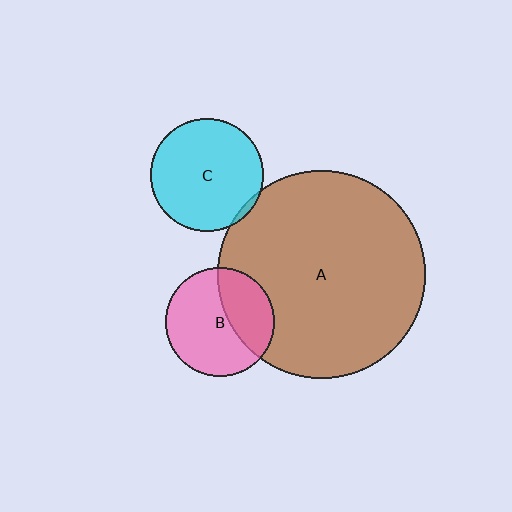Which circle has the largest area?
Circle A (brown).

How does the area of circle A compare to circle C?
Approximately 3.4 times.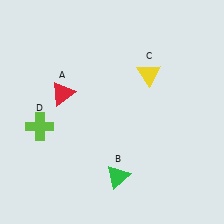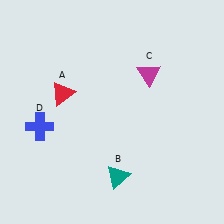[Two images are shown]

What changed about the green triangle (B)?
In Image 1, B is green. In Image 2, it changed to teal.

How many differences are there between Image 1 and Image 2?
There are 3 differences between the two images.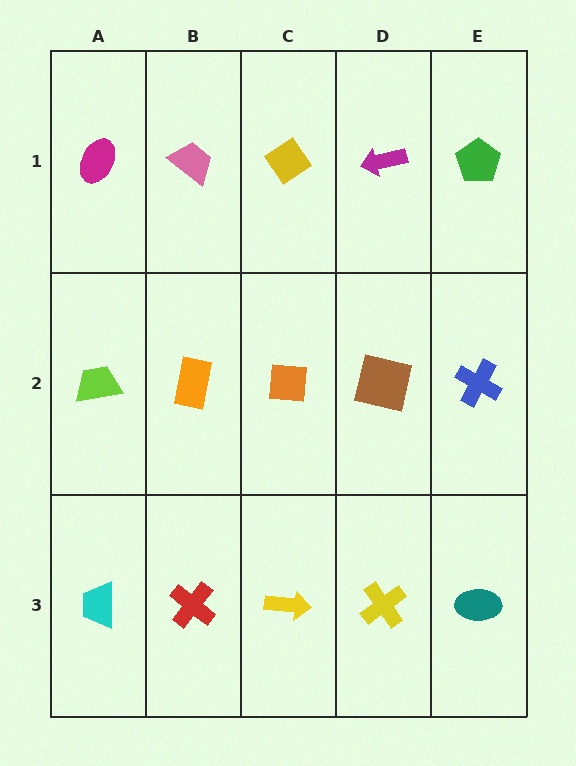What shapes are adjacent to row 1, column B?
An orange rectangle (row 2, column B), a magenta ellipse (row 1, column A), a yellow diamond (row 1, column C).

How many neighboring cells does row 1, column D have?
3.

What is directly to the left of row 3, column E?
A yellow cross.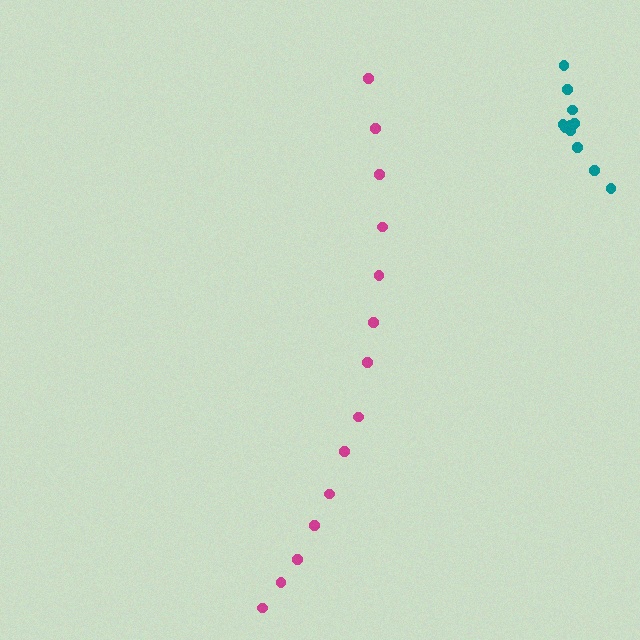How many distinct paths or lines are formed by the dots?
There are 2 distinct paths.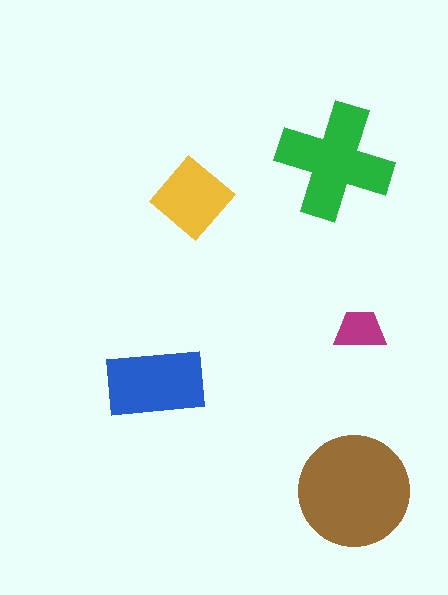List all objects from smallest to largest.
The magenta trapezoid, the yellow diamond, the blue rectangle, the green cross, the brown circle.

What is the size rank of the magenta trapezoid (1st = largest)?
5th.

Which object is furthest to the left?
The blue rectangle is leftmost.